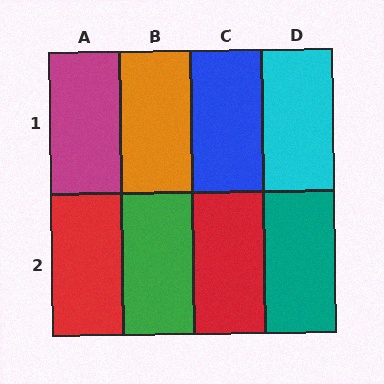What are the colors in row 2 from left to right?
Red, green, red, teal.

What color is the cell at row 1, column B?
Orange.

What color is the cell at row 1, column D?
Cyan.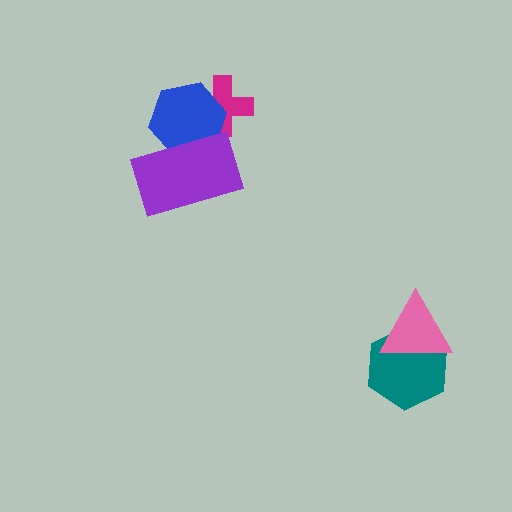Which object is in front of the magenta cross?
The blue hexagon is in front of the magenta cross.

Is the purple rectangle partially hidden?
No, no other shape covers it.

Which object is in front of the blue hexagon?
The purple rectangle is in front of the blue hexagon.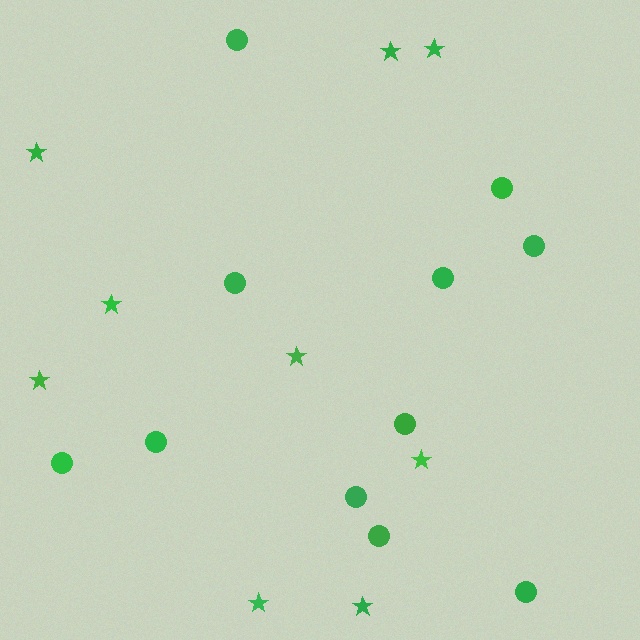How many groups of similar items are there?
There are 2 groups: one group of stars (9) and one group of circles (11).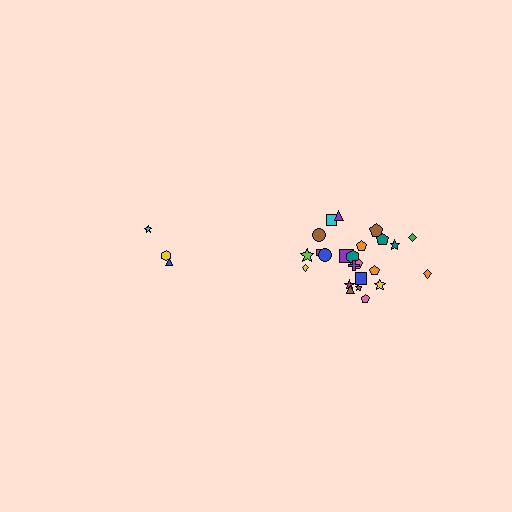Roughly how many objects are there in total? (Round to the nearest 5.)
Roughly 30 objects in total.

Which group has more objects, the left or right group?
The right group.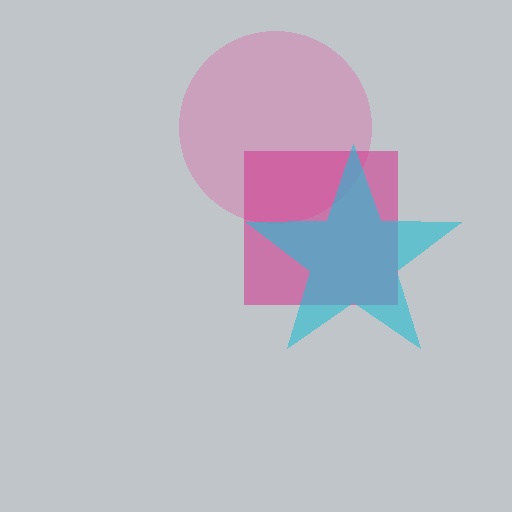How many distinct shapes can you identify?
There are 3 distinct shapes: a pink circle, a magenta square, a cyan star.